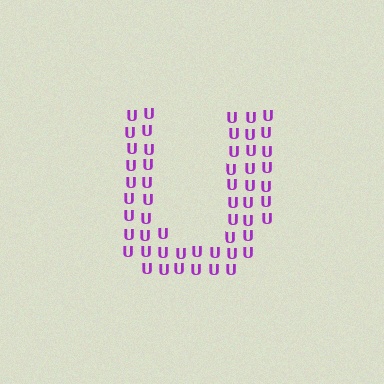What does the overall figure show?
The overall figure shows the letter U.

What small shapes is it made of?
It is made of small letter U's.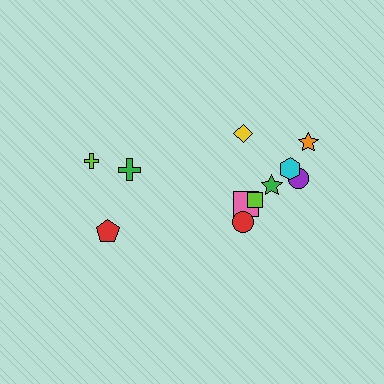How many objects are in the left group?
There are 3 objects.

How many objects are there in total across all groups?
There are 11 objects.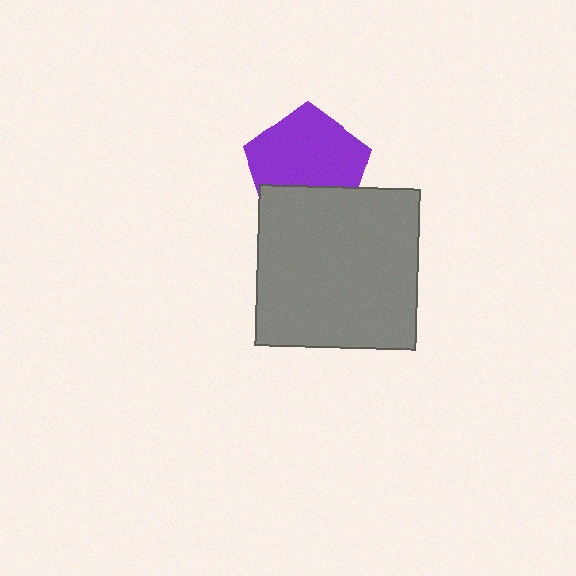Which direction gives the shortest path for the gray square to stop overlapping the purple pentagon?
Moving down gives the shortest separation.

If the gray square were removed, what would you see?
You would see the complete purple pentagon.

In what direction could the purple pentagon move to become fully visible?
The purple pentagon could move up. That would shift it out from behind the gray square entirely.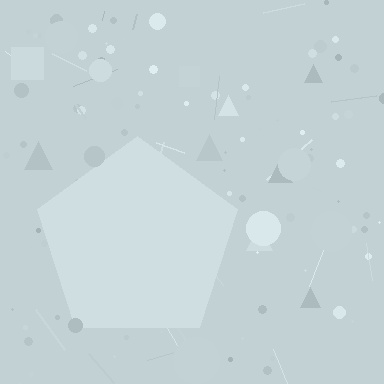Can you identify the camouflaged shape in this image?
The camouflaged shape is a pentagon.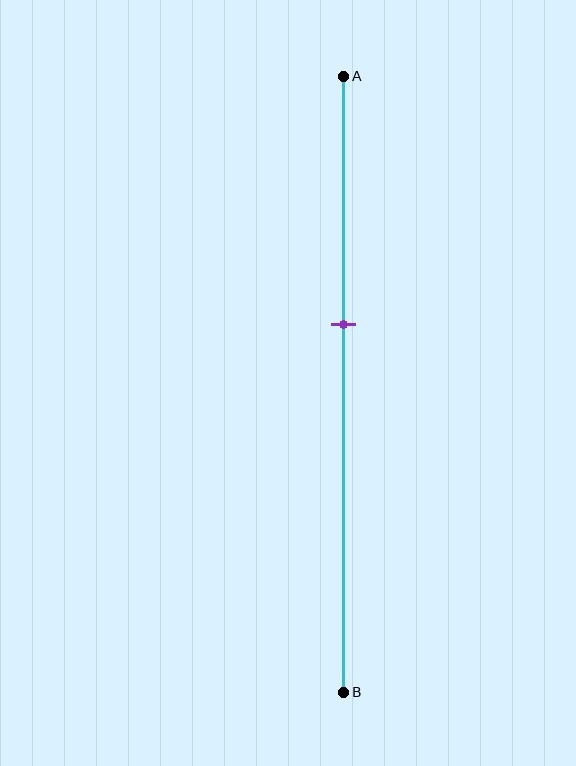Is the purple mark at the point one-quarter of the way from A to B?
No, the mark is at about 40% from A, not at the 25% one-quarter point.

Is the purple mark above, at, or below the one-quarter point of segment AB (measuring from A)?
The purple mark is below the one-quarter point of segment AB.